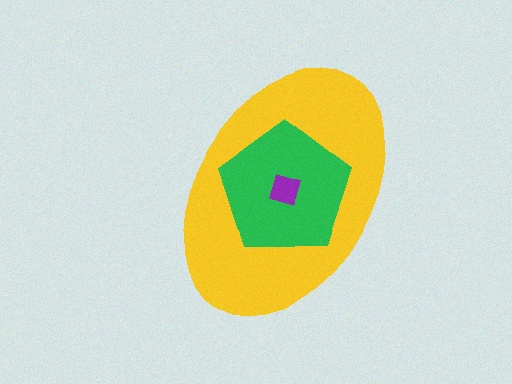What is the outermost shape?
The yellow ellipse.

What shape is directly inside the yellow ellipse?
The green pentagon.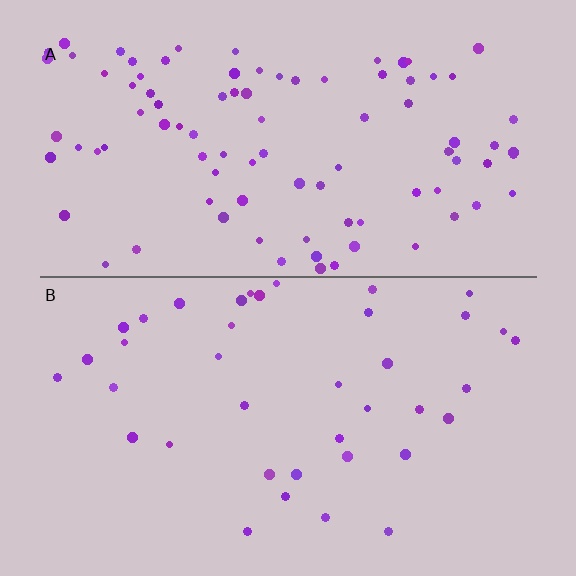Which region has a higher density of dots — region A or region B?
A (the top).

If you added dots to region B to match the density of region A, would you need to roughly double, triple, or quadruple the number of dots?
Approximately double.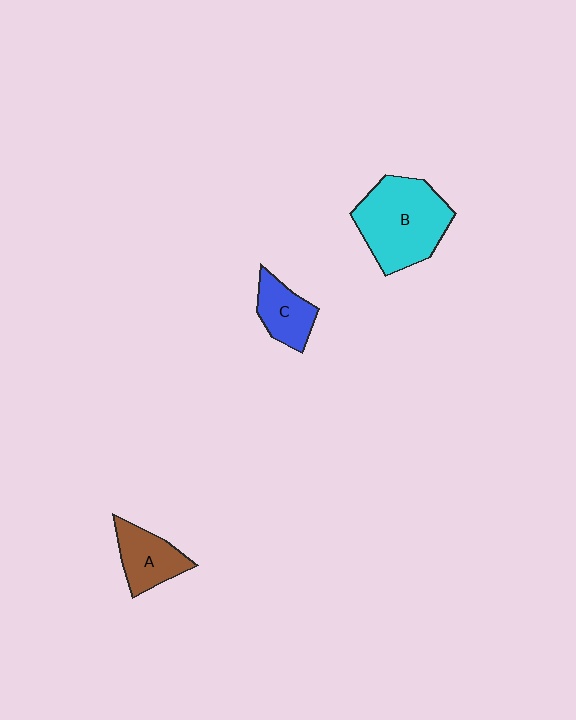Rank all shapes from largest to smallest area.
From largest to smallest: B (cyan), A (brown), C (blue).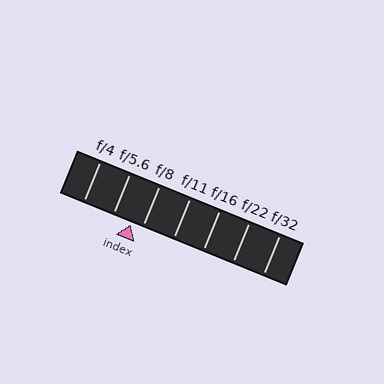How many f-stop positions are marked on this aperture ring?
There are 7 f-stop positions marked.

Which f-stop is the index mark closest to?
The index mark is closest to f/8.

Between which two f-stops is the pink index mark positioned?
The index mark is between f/5.6 and f/8.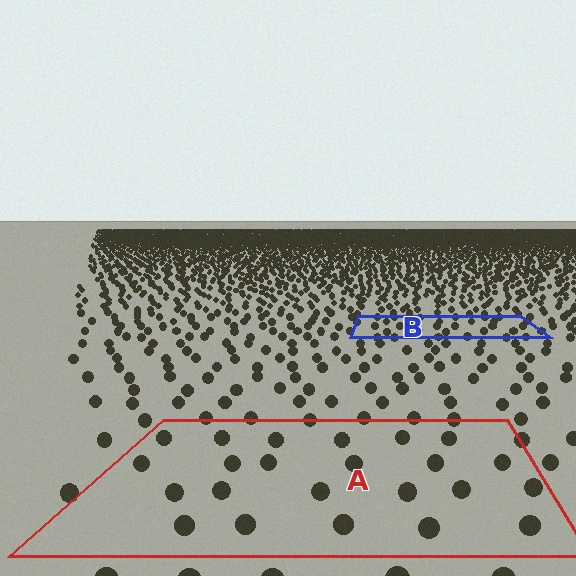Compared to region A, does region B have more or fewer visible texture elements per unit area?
Region B has more texture elements per unit area — they are packed more densely because it is farther away.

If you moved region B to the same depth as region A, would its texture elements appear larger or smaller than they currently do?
They would appear larger. At a closer depth, the same texture elements are projected at a bigger on-screen size.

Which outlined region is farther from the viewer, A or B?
Region B is farther from the viewer — the texture elements inside it appear smaller and more densely packed.